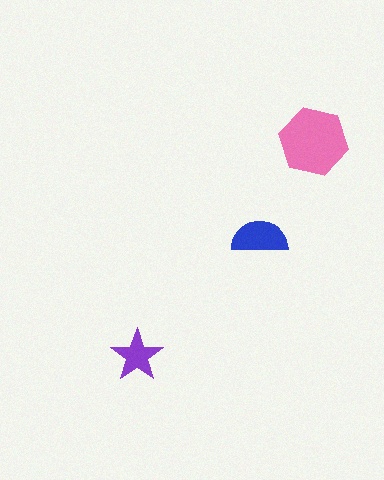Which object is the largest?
The pink hexagon.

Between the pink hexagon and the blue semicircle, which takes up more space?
The pink hexagon.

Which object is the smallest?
The purple star.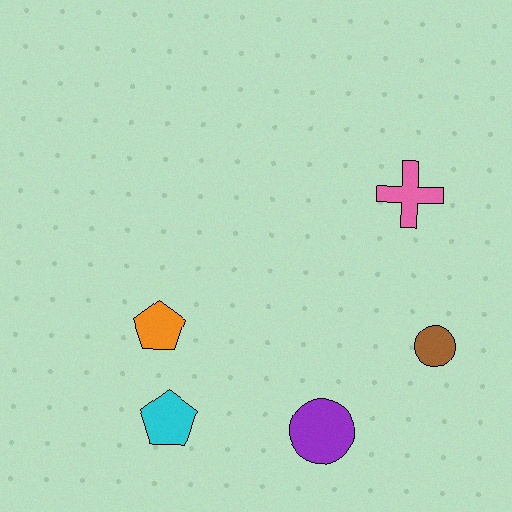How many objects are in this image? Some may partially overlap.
There are 5 objects.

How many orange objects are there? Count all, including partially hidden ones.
There is 1 orange object.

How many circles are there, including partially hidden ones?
There are 2 circles.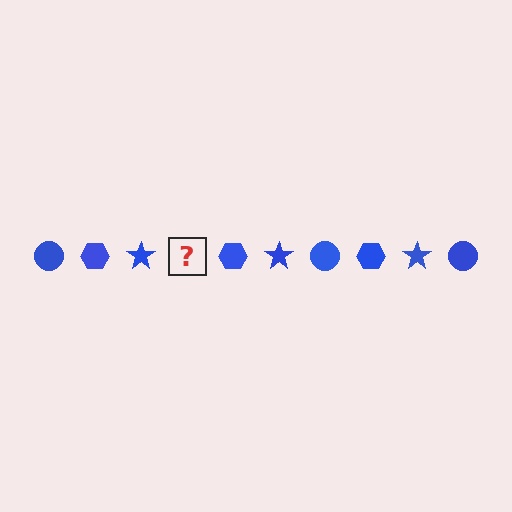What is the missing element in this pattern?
The missing element is a blue circle.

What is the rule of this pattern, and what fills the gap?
The rule is that the pattern cycles through circle, hexagon, star shapes in blue. The gap should be filled with a blue circle.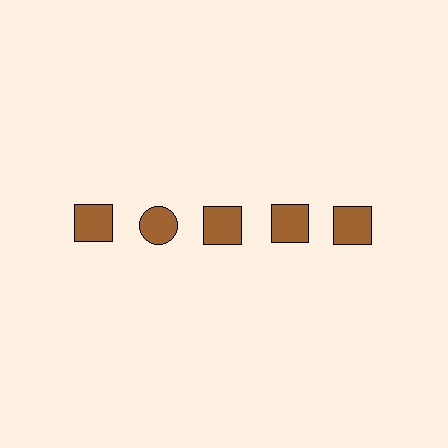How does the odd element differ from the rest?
It has a different shape: circle instead of square.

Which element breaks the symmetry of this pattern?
The brown circle in the top row, second from left column breaks the symmetry. All other shapes are brown squares.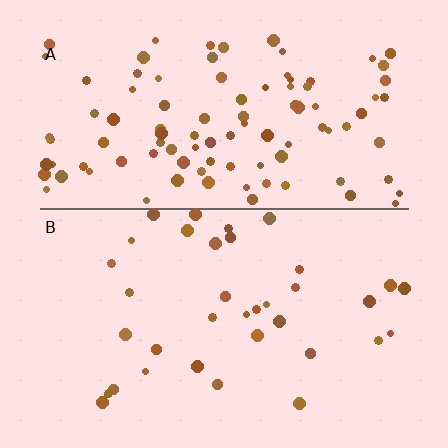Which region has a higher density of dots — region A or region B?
A (the top).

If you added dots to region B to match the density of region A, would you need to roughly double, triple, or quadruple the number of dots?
Approximately triple.